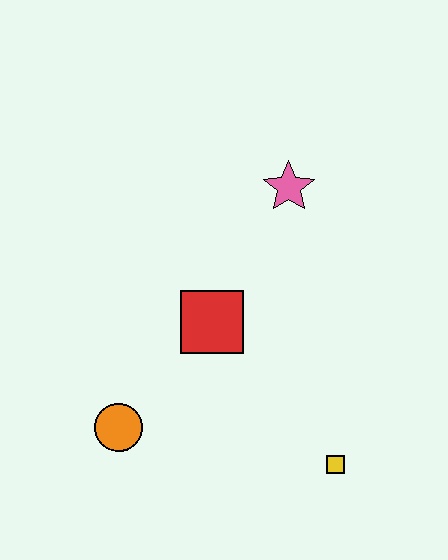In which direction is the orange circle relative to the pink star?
The orange circle is below the pink star.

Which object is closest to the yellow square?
The red square is closest to the yellow square.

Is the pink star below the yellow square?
No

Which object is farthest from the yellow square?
The pink star is farthest from the yellow square.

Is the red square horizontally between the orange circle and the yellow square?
Yes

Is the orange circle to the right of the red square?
No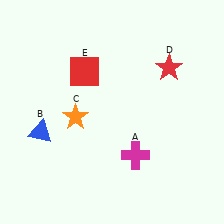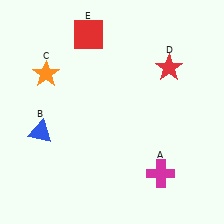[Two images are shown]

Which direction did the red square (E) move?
The red square (E) moved up.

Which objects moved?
The objects that moved are: the magenta cross (A), the orange star (C), the red square (E).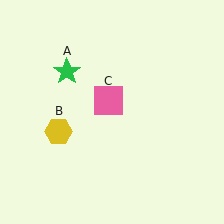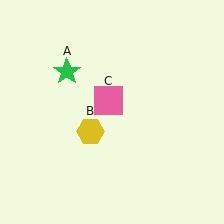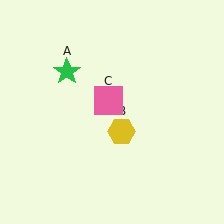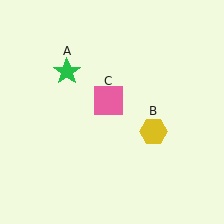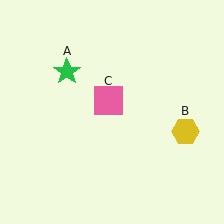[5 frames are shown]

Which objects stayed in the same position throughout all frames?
Green star (object A) and pink square (object C) remained stationary.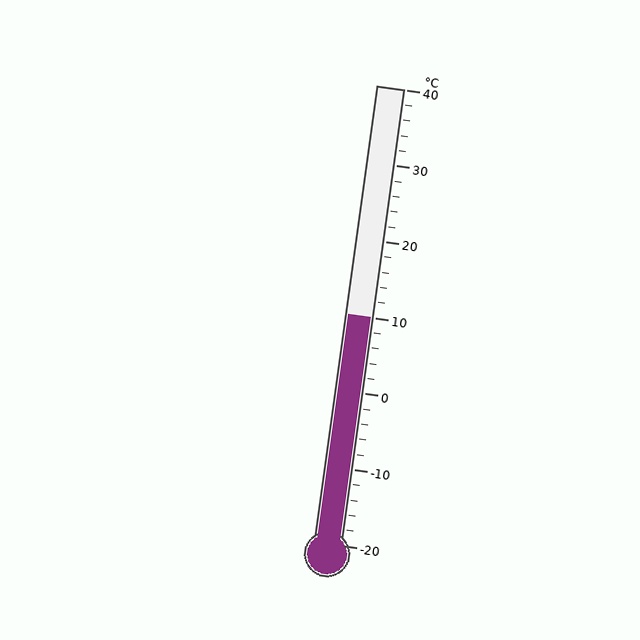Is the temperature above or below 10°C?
The temperature is at 10°C.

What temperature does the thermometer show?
The thermometer shows approximately 10°C.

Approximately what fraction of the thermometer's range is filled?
The thermometer is filled to approximately 50% of its range.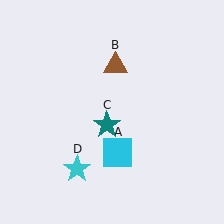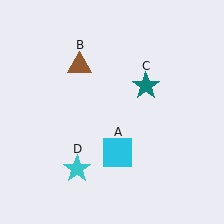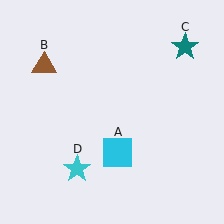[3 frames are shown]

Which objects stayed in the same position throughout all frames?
Cyan square (object A) and cyan star (object D) remained stationary.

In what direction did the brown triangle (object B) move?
The brown triangle (object B) moved left.